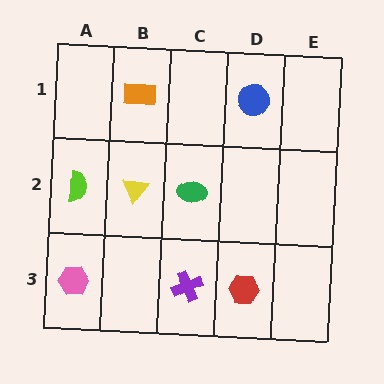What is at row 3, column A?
A pink hexagon.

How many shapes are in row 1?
2 shapes.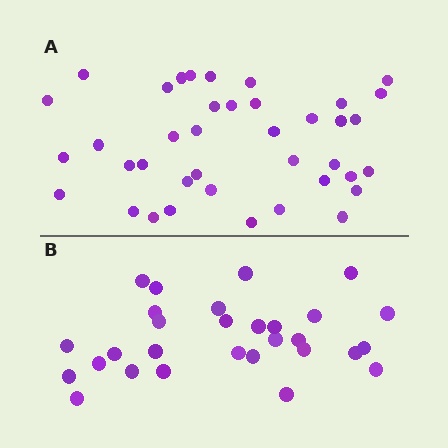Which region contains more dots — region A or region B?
Region A (the top region) has more dots.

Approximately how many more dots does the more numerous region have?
Region A has roughly 10 or so more dots than region B.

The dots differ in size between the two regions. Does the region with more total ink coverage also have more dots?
No. Region B has more total ink coverage because its dots are larger, but region A actually contains more individual dots. Total area can be misleading — the number of items is what matters here.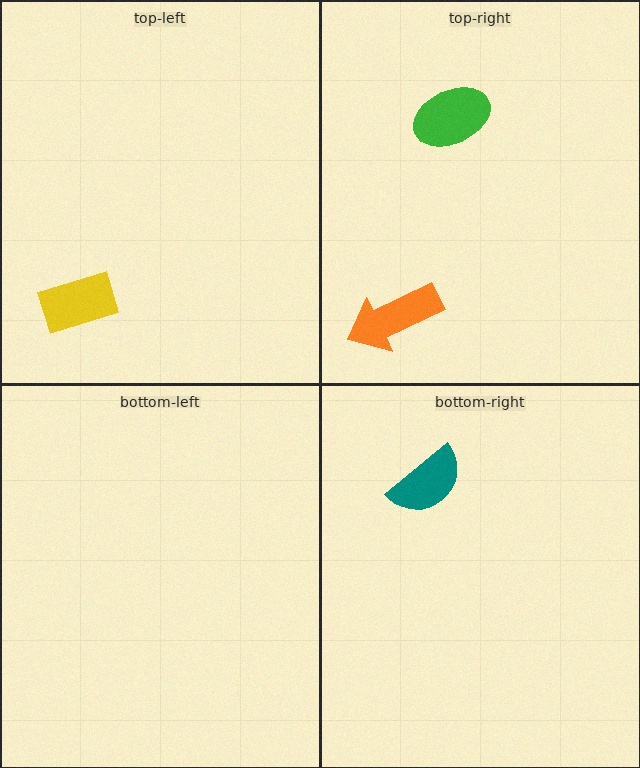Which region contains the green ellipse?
The top-right region.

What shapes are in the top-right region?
The orange arrow, the green ellipse.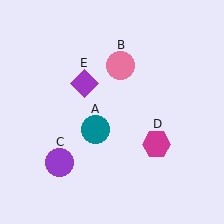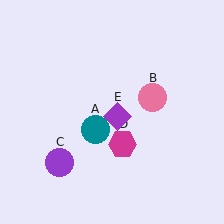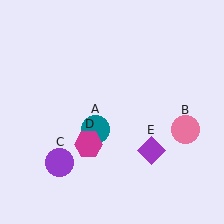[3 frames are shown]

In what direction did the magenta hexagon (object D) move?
The magenta hexagon (object D) moved left.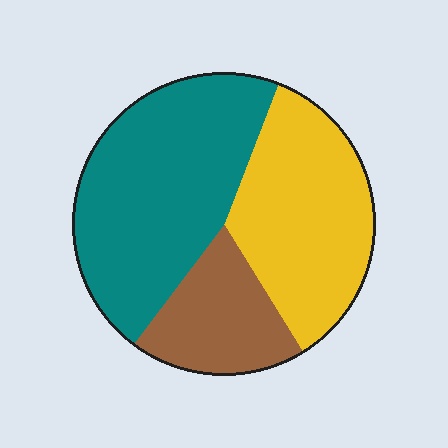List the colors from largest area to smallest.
From largest to smallest: teal, yellow, brown.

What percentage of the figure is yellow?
Yellow takes up about one third (1/3) of the figure.